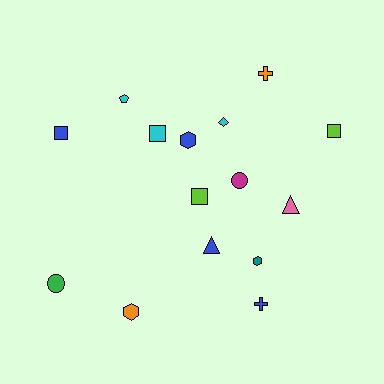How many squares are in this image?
There are 4 squares.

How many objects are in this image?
There are 15 objects.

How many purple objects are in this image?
There are no purple objects.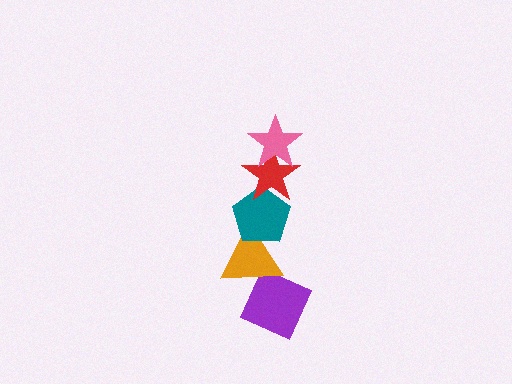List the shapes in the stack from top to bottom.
From top to bottom: the pink star, the red star, the teal pentagon, the orange triangle, the purple diamond.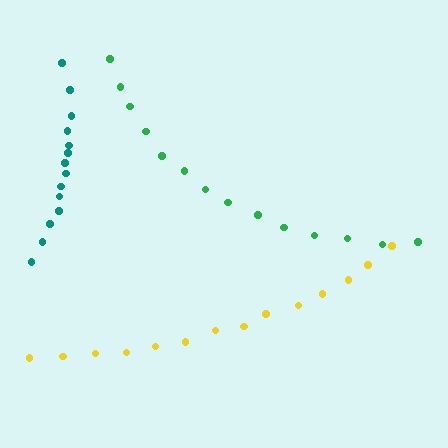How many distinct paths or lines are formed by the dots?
There are 3 distinct paths.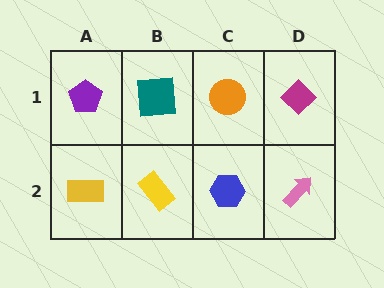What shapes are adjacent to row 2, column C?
An orange circle (row 1, column C), a yellow rectangle (row 2, column B), a pink arrow (row 2, column D).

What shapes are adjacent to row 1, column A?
A yellow rectangle (row 2, column A), a teal square (row 1, column B).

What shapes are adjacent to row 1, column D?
A pink arrow (row 2, column D), an orange circle (row 1, column C).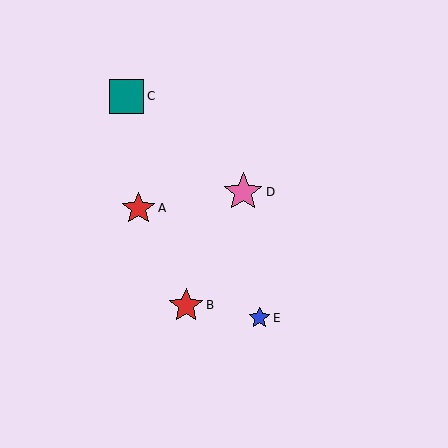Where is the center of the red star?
The center of the red star is at (186, 305).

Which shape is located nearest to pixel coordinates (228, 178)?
The pink star (labeled D) at (243, 192) is nearest to that location.